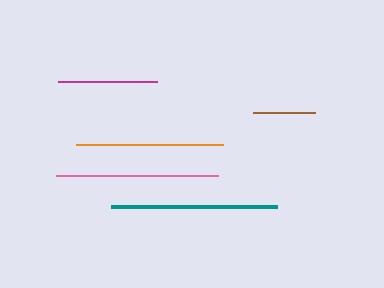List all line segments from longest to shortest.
From longest to shortest: teal, pink, orange, magenta, brown.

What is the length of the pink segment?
The pink segment is approximately 162 pixels long.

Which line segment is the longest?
The teal line is the longest at approximately 165 pixels.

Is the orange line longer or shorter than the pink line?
The pink line is longer than the orange line.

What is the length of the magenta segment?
The magenta segment is approximately 99 pixels long.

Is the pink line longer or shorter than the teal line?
The teal line is longer than the pink line.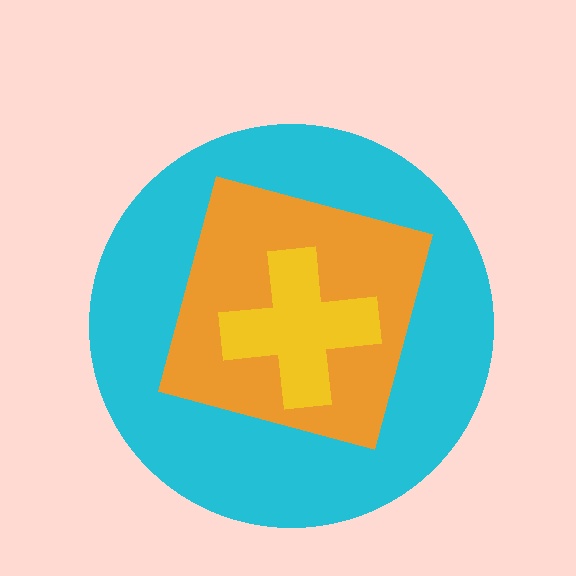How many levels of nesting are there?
3.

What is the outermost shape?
The cyan circle.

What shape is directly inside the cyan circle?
The orange diamond.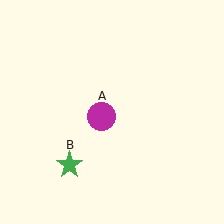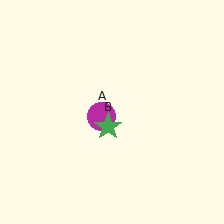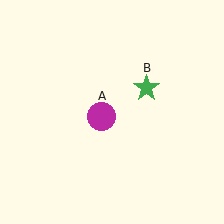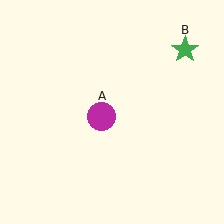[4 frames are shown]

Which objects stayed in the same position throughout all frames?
Magenta circle (object A) remained stationary.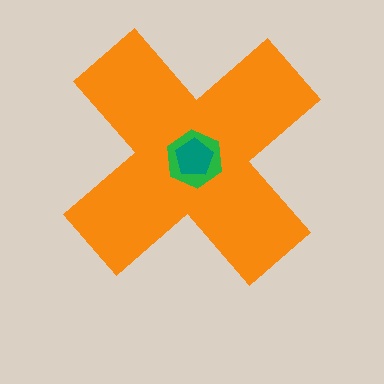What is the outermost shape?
The orange cross.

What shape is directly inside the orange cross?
The green hexagon.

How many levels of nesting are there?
3.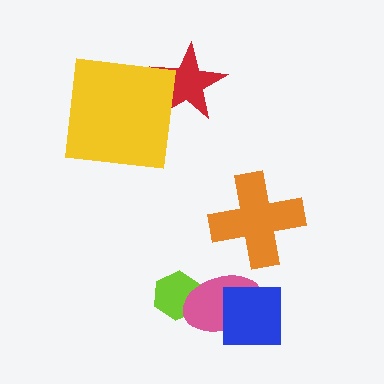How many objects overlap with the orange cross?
0 objects overlap with the orange cross.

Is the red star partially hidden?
Yes, it is partially covered by another shape.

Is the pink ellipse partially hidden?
Yes, it is partially covered by another shape.